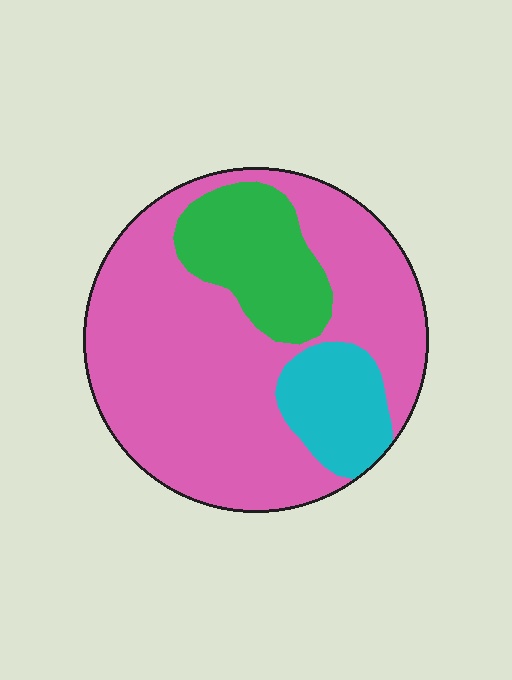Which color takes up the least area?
Cyan, at roughly 10%.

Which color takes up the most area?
Pink, at roughly 70%.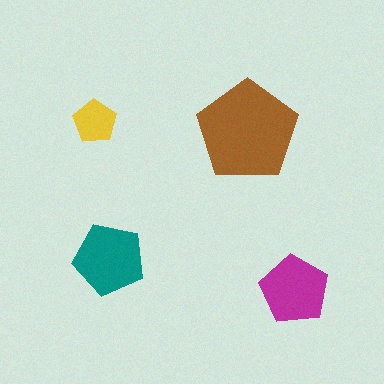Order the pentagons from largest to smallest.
the brown one, the teal one, the magenta one, the yellow one.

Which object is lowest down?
The magenta pentagon is bottommost.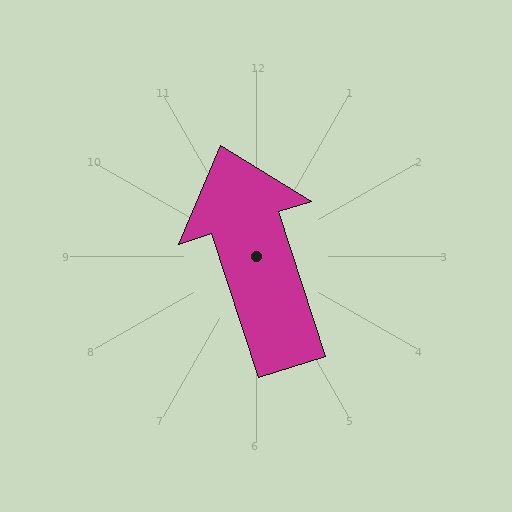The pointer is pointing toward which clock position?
Roughly 11 o'clock.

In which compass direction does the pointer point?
North.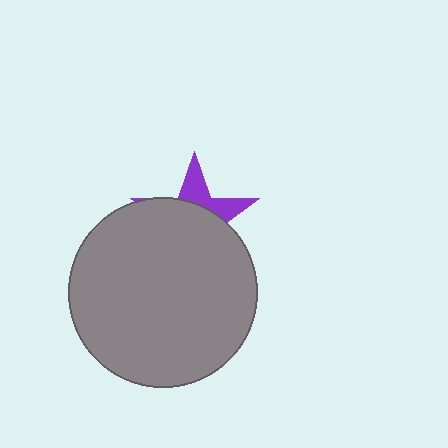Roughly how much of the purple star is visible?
A small part of it is visible (roughly 31%).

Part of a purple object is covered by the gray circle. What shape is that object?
It is a star.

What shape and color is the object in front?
The object in front is a gray circle.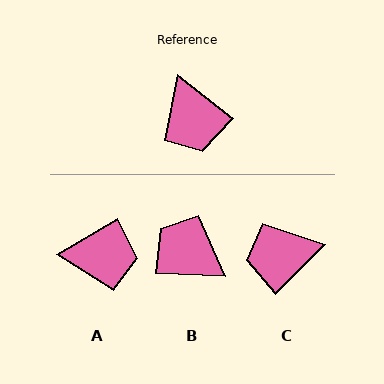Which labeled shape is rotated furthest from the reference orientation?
B, about 145 degrees away.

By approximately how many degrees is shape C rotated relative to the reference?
Approximately 97 degrees clockwise.